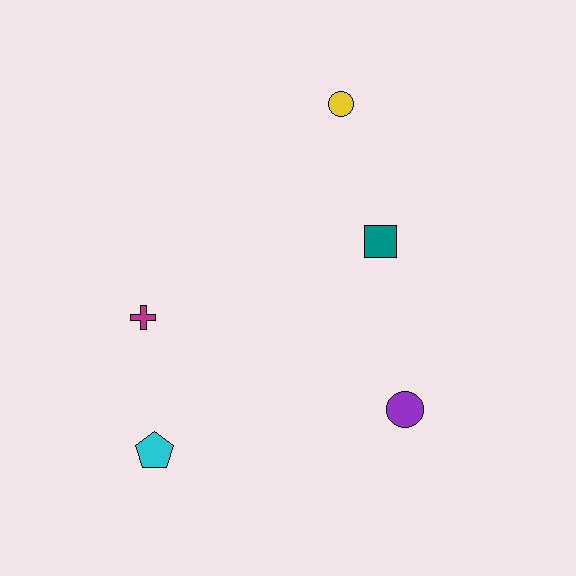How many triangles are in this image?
There are no triangles.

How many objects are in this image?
There are 5 objects.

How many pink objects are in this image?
There are no pink objects.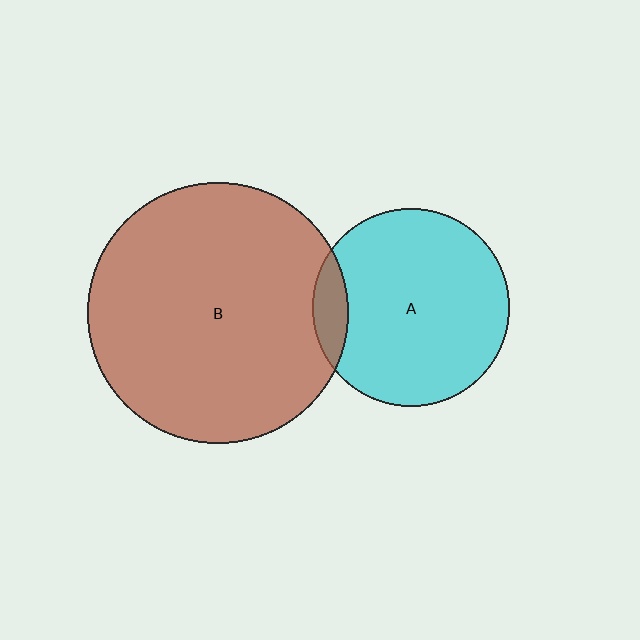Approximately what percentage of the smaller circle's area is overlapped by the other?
Approximately 10%.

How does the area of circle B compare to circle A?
Approximately 1.8 times.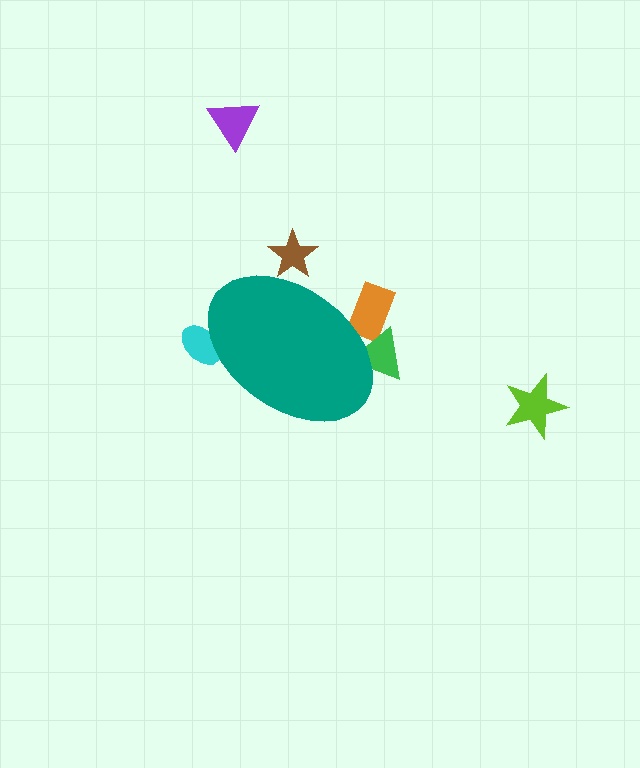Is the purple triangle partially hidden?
No, the purple triangle is fully visible.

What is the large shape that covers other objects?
A teal ellipse.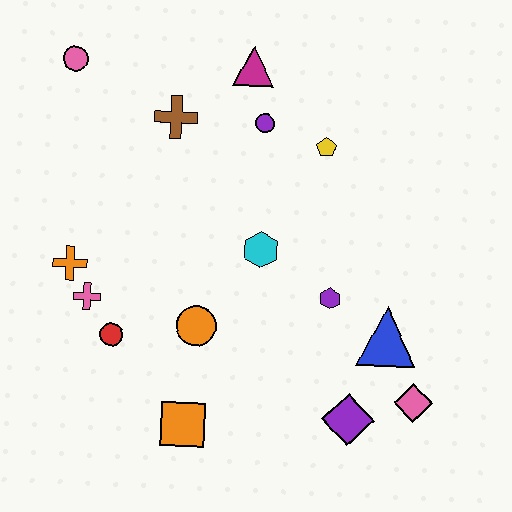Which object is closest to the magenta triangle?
The purple circle is closest to the magenta triangle.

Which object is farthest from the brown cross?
The pink diamond is farthest from the brown cross.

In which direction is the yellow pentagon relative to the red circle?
The yellow pentagon is to the right of the red circle.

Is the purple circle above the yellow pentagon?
Yes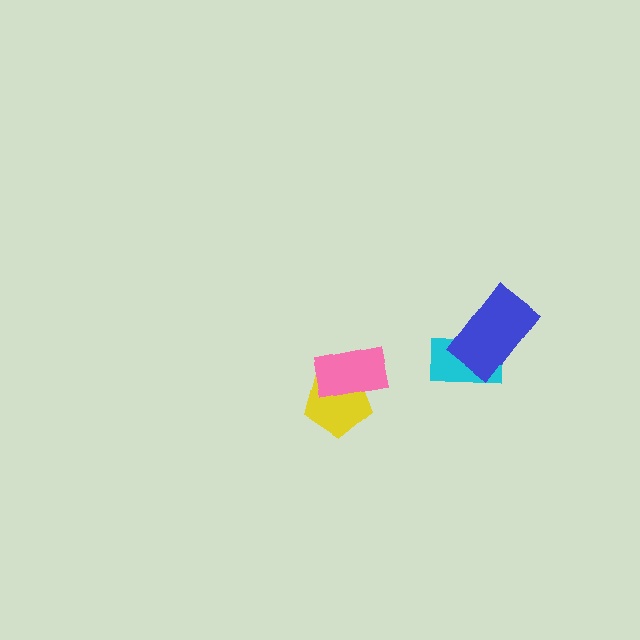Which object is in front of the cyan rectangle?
The blue rectangle is in front of the cyan rectangle.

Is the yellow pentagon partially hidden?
Yes, it is partially covered by another shape.